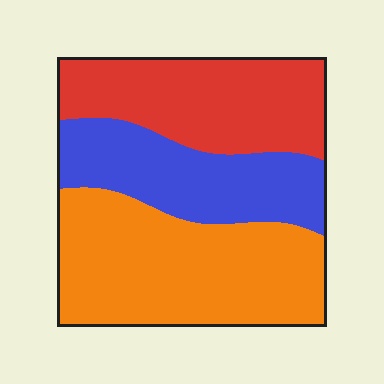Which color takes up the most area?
Orange, at roughly 45%.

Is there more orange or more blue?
Orange.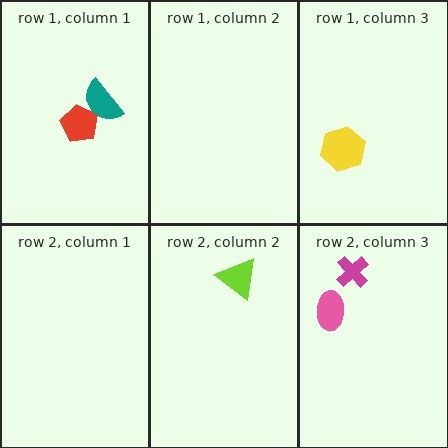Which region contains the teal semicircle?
The row 1, column 1 region.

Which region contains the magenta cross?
The row 2, column 3 region.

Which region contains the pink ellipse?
The row 2, column 3 region.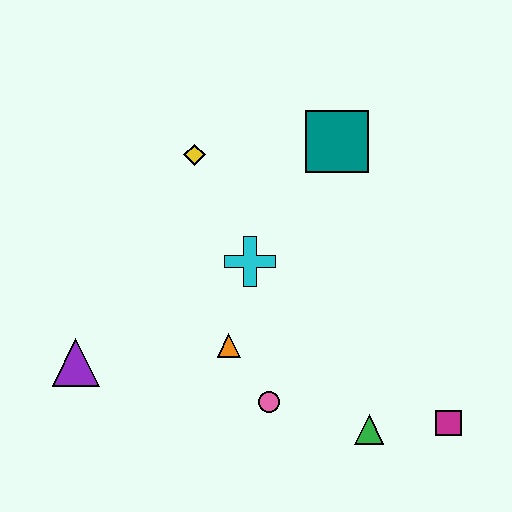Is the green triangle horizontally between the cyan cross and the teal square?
No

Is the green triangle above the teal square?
No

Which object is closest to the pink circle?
The orange triangle is closest to the pink circle.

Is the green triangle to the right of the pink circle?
Yes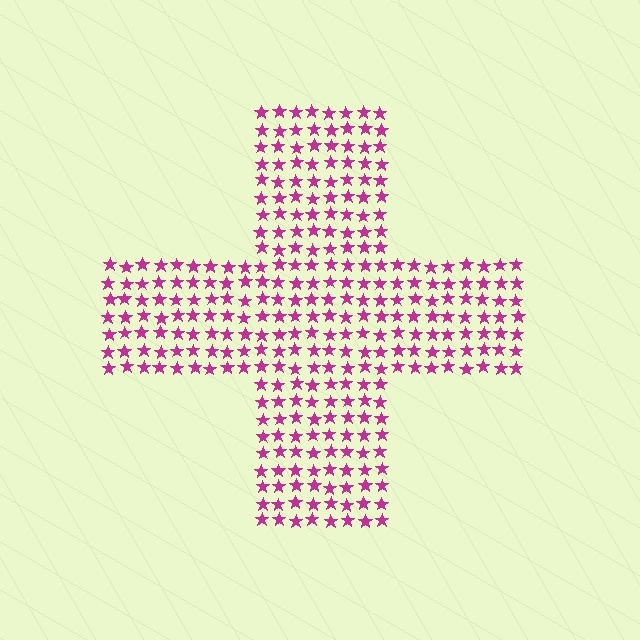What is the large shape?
The large shape is a cross.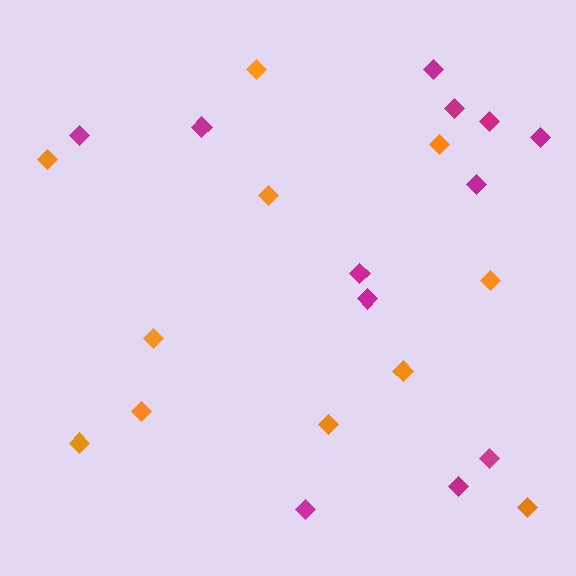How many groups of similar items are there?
There are 2 groups: one group of orange diamonds (11) and one group of magenta diamonds (12).